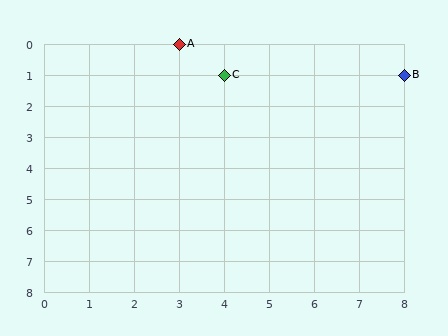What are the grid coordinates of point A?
Point A is at grid coordinates (3, 0).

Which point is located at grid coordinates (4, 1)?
Point C is at (4, 1).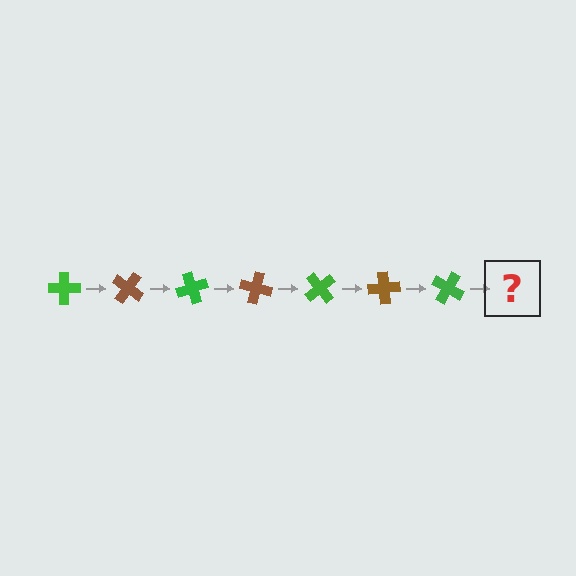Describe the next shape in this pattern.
It should be a brown cross, rotated 245 degrees from the start.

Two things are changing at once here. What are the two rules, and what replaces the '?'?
The two rules are that it rotates 35 degrees each step and the color cycles through green and brown. The '?' should be a brown cross, rotated 245 degrees from the start.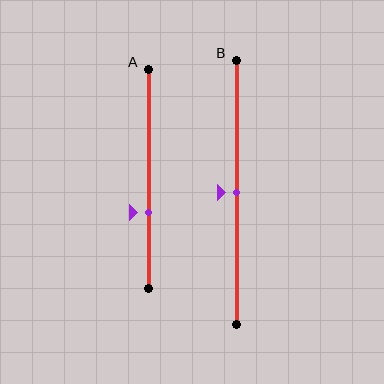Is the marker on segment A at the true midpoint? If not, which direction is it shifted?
No, the marker on segment A is shifted downward by about 15% of the segment length.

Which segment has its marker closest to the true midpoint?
Segment B has its marker closest to the true midpoint.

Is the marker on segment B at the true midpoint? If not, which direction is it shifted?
Yes, the marker on segment B is at the true midpoint.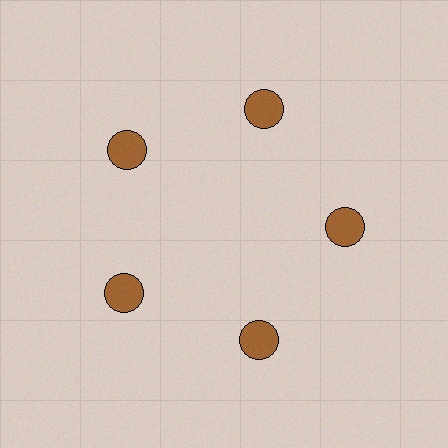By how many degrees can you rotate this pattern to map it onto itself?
The pattern maps onto itself every 72 degrees of rotation.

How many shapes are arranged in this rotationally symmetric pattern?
There are 5 shapes, arranged in 5 groups of 1.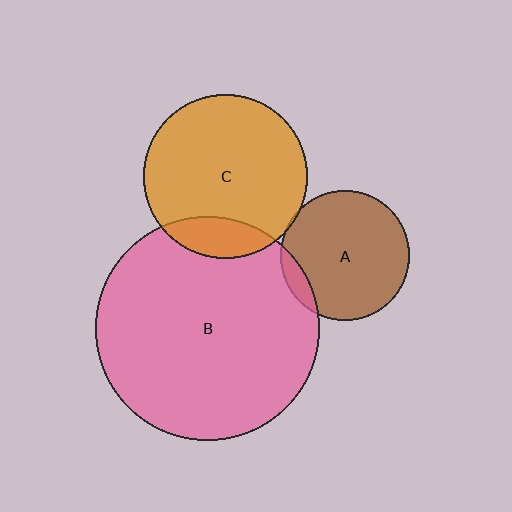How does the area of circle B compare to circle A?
Approximately 3.0 times.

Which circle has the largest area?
Circle B (pink).